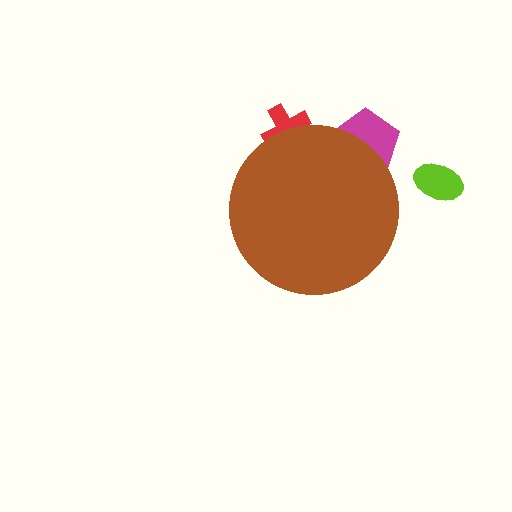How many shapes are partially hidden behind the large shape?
2 shapes are partially hidden.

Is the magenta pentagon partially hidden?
Yes, the magenta pentagon is partially hidden behind the brown circle.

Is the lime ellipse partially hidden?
No, the lime ellipse is fully visible.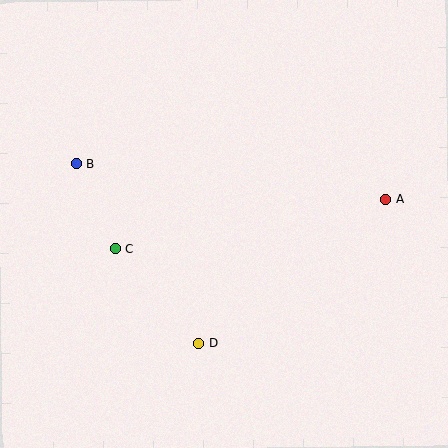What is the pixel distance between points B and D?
The distance between B and D is 218 pixels.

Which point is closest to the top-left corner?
Point B is closest to the top-left corner.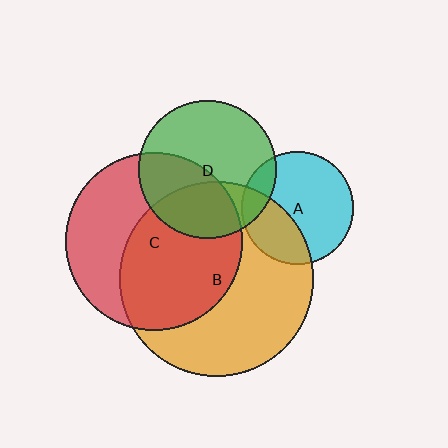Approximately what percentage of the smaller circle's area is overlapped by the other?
Approximately 55%.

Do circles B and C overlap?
Yes.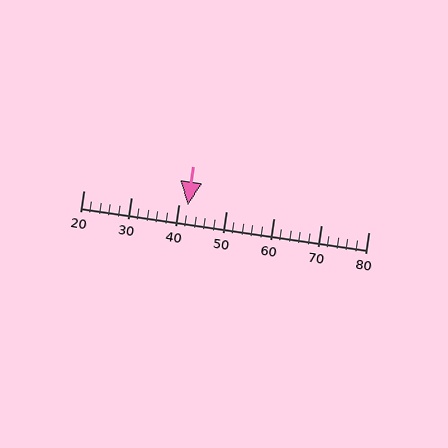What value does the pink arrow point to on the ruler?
The pink arrow points to approximately 42.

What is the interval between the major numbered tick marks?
The major tick marks are spaced 10 units apart.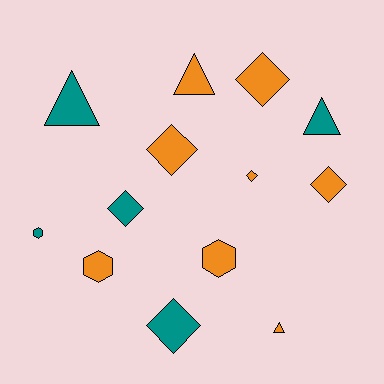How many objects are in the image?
There are 13 objects.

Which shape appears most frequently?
Diamond, with 6 objects.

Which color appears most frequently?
Orange, with 8 objects.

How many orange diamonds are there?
There are 4 orange diamonds.